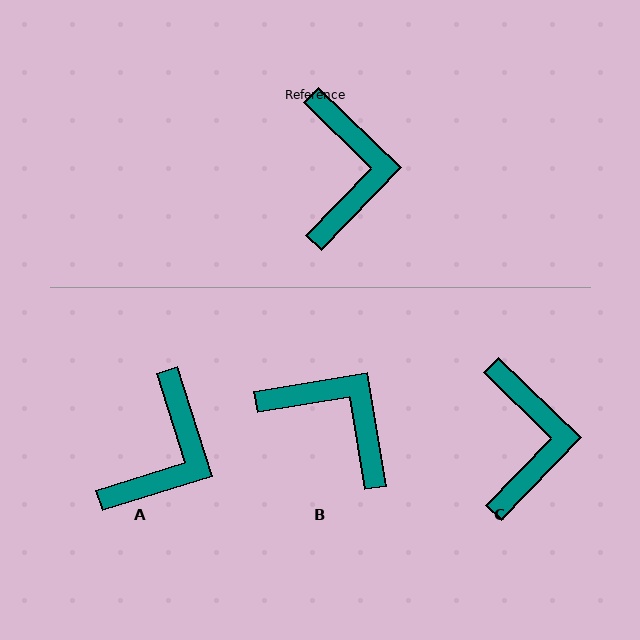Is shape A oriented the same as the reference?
No, it is off by about 28 degrees.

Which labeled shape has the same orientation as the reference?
C.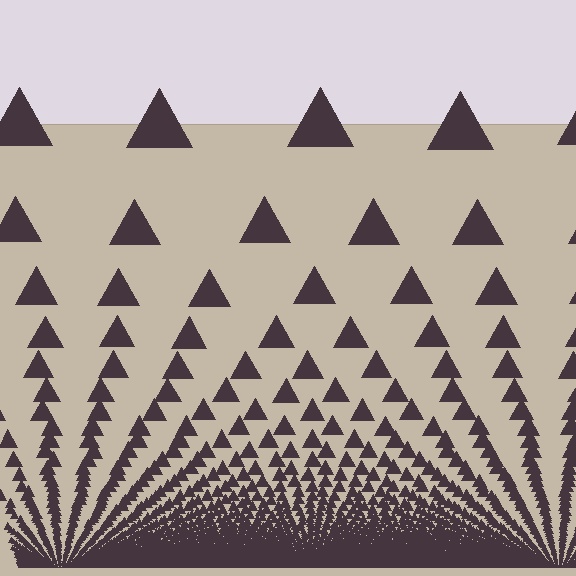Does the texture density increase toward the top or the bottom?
Density increases toward the bottom.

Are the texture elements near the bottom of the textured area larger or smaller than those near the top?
Smaller. The gradient is inverted — elements near the bottom are smaller and denser.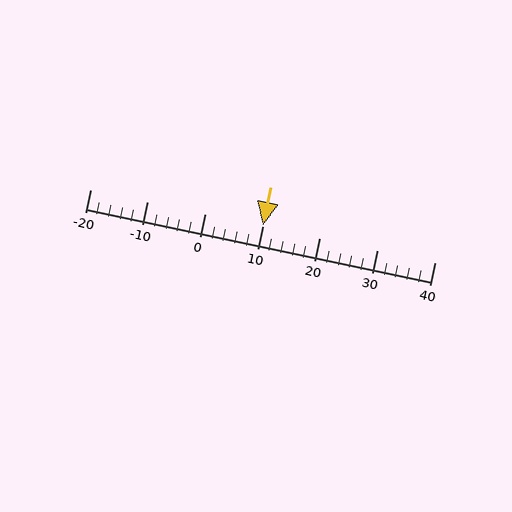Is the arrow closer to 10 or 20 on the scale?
The arrow is closer to 10.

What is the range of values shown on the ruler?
The ruler shows values from -20 to 40.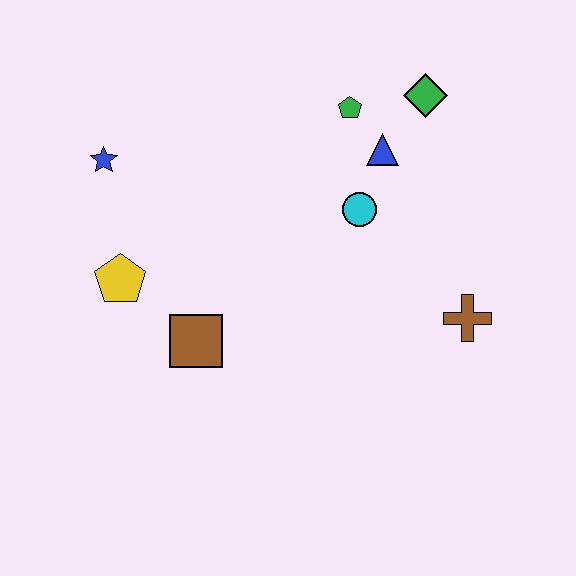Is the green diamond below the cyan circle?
No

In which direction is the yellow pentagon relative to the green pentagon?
The yellow pentagon is to the left of the green pentagon.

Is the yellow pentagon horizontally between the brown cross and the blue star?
Yes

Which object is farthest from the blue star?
The brown cross is farthest from the blue star.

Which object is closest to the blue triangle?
The green pentagon is closest to the blue triangle.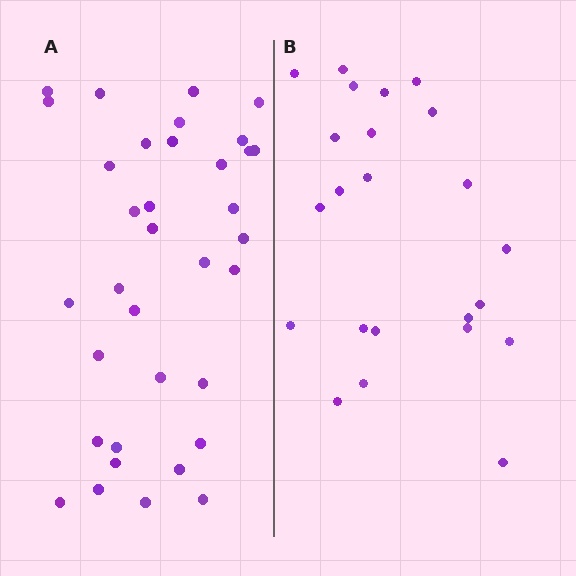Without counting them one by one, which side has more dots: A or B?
Region A (the left region) has more dots.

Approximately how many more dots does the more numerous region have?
Region A has roughly 12 or so more dots than region B.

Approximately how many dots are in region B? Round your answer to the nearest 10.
About 20 dots. (The exact count is 23, which rounds to 20.)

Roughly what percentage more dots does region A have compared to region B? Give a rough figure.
About 50% more.